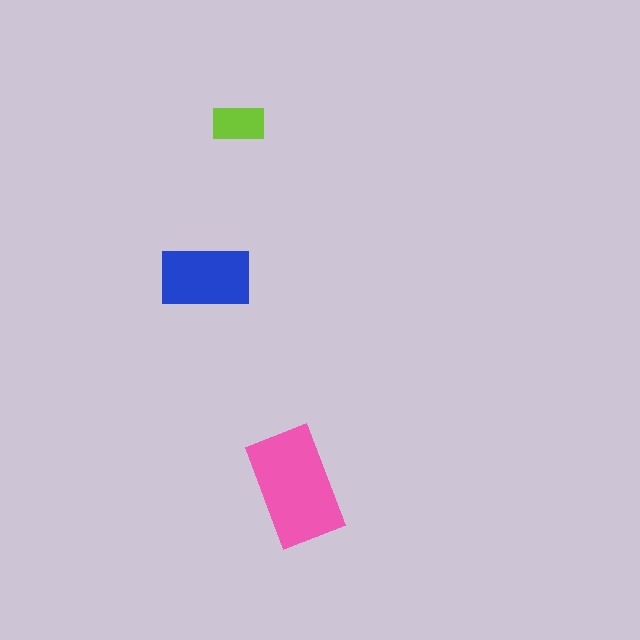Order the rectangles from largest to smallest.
the pink one, the blue one, the lime one.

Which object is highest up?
The lime rectangle is topmost.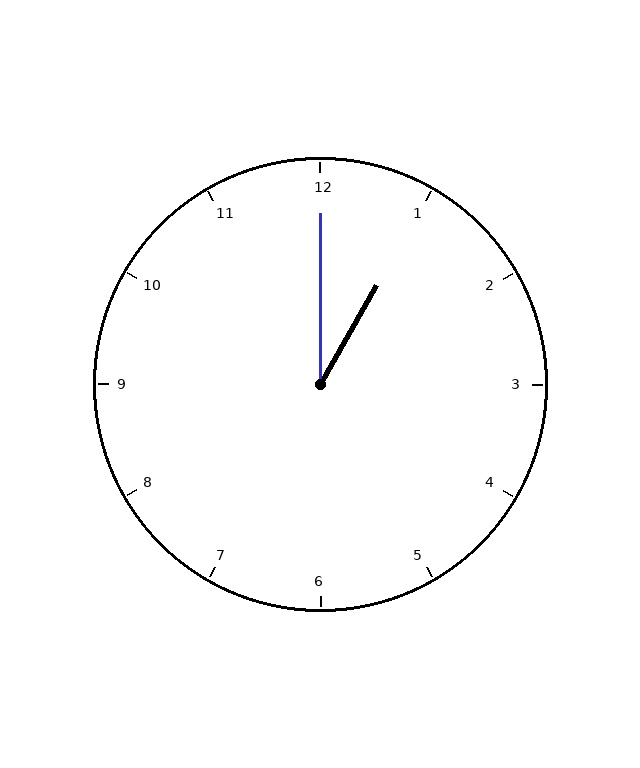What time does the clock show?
1:00.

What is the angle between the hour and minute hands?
Approximately 30 degrees.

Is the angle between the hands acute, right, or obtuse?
It is acute.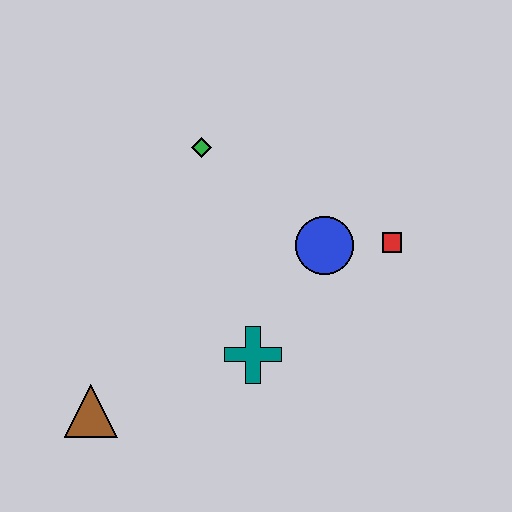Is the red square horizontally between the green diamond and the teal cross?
No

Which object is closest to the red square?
The blue circle is closest to the red square.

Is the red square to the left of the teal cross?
No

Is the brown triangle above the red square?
No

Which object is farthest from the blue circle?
The brown triangle is farthest from the blue circle.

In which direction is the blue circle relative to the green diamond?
The blue circle is to the right of the green diamond.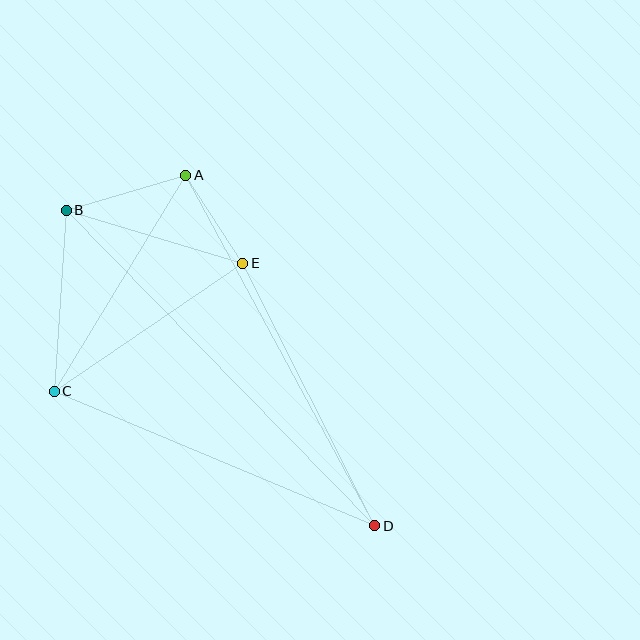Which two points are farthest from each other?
Points B and D are farthest from each other.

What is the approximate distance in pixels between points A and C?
The distance between A and C is approximately 253 pixels.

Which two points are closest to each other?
Points A and E are closest to each other.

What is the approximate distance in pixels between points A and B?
The distance between A and B is approximately 125 pixels.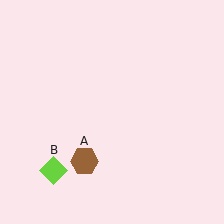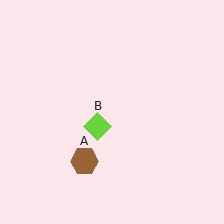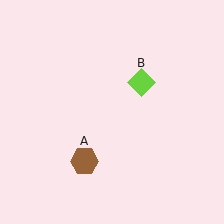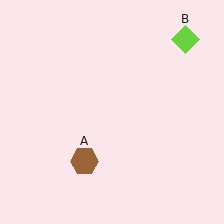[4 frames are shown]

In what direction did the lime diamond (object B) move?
The lime diamond (object B) moved up and to the right.